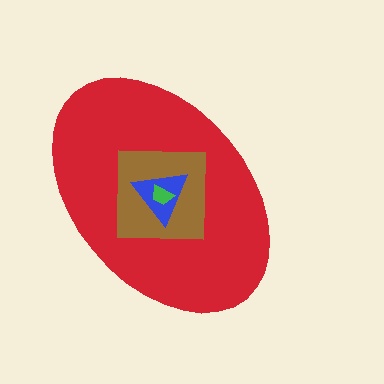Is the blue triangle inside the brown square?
Yes.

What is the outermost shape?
The red ellipse.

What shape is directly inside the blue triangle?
The green trapezoid.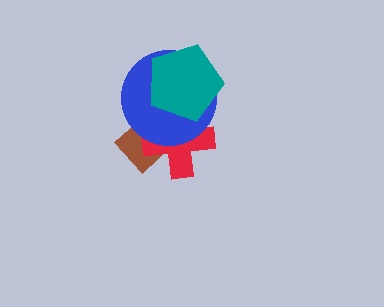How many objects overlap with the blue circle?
3 objects overlap with the blue circle.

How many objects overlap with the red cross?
3 objects overlap with the red cross.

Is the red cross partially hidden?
Yes, it is partially covered by another shape.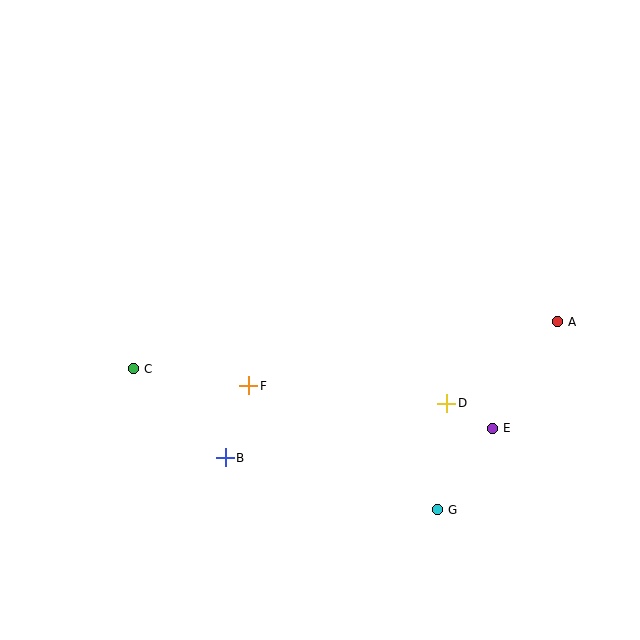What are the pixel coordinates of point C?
Point C is at (133, 369).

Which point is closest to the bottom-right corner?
Point G is closest to the bottom-right corner.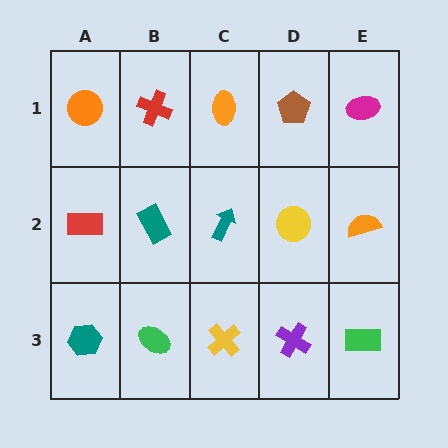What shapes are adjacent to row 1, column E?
An orange semicircle (row 2, column E), a brown pentagon (row 1, column D).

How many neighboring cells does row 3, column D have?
3.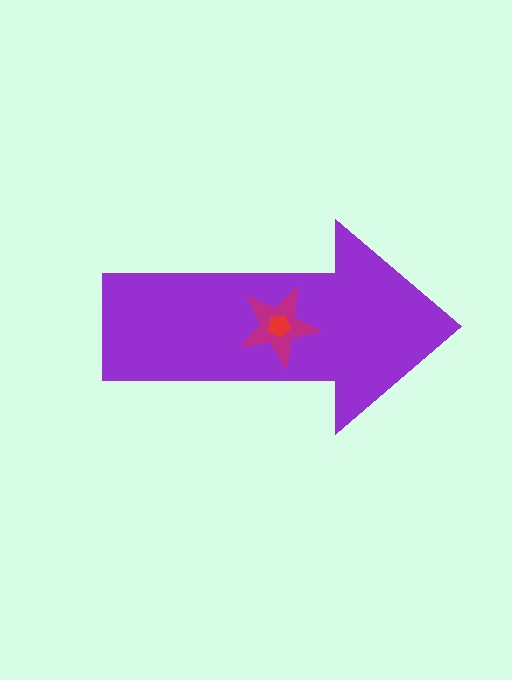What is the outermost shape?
The purple arrow.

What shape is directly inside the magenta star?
The red pentagon.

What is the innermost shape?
The red pentagon.